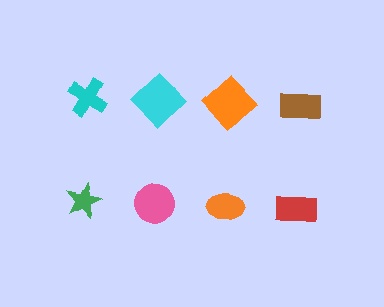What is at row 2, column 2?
A pink circle.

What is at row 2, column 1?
A green star.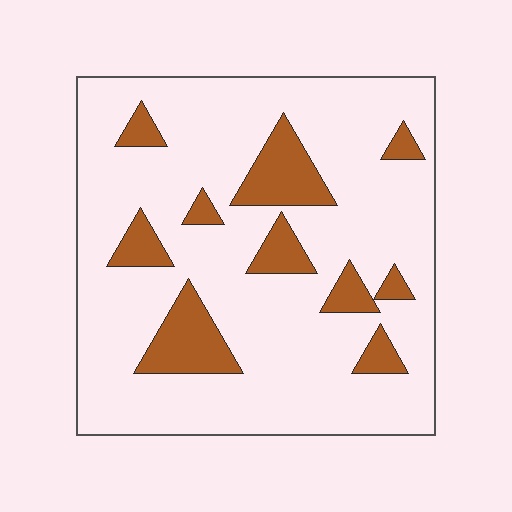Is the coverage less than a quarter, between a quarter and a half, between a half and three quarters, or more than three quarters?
Less than a quarter.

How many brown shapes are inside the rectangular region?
10.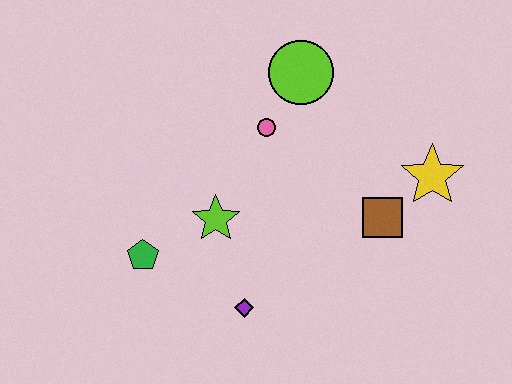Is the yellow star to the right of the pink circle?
Yes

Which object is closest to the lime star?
The green pentagon is closest to the lime star.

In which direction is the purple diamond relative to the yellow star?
The purple diamond is to the left of the yellow star.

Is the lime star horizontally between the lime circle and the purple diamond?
No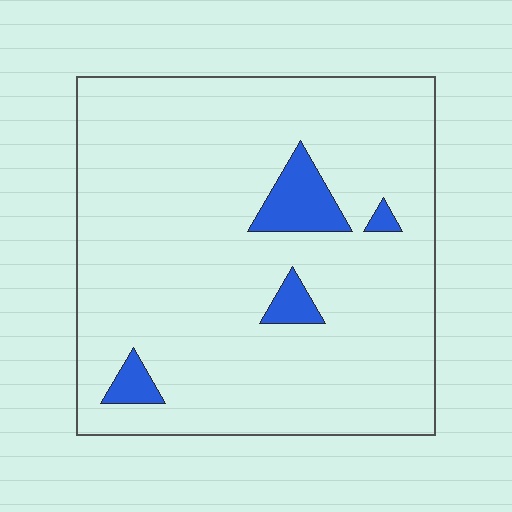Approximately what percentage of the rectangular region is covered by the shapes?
Approximately 5%.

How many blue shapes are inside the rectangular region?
4.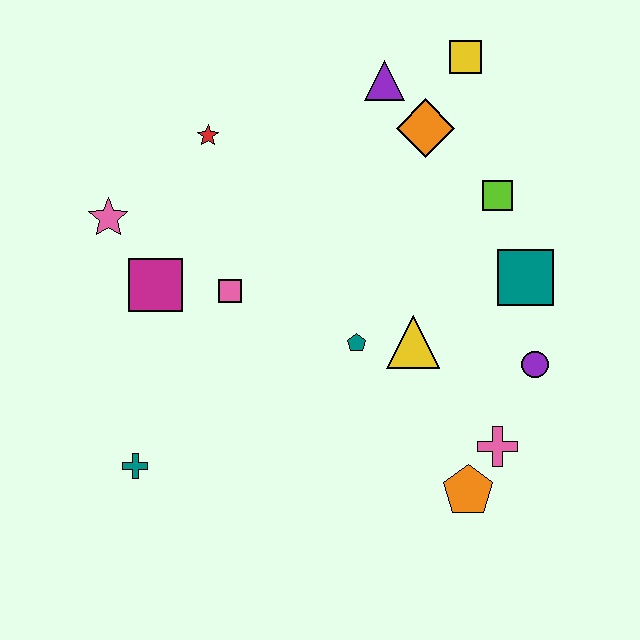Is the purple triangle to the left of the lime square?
Yes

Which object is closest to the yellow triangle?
The teal pentagon is closest to the yellow triangle.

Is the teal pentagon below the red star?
Yes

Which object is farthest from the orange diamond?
The teal cross is farthest from the orange diamond.